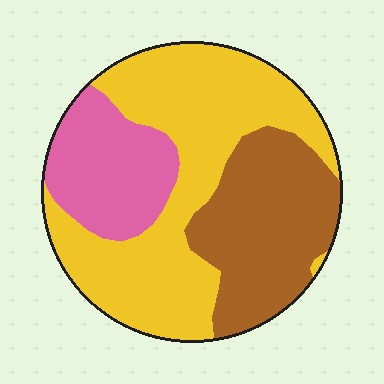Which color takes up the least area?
Pink, at roughly 20%.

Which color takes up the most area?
Yellow, at roughly 50%.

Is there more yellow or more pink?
Yellow.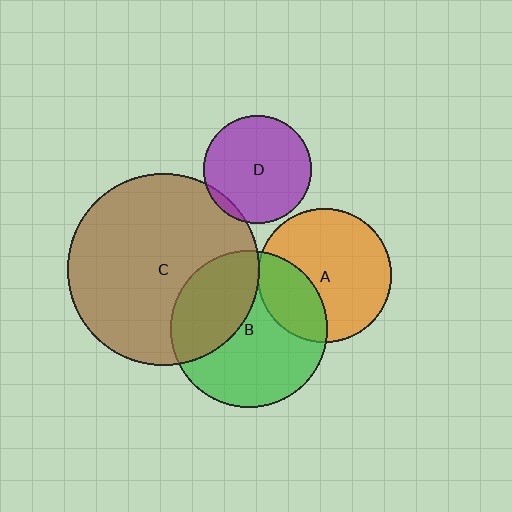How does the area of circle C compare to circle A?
Approximately 2.1 times.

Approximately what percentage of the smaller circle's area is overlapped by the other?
Approximately 5%.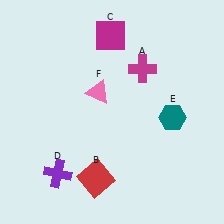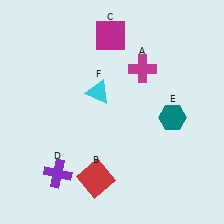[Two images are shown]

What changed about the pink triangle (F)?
In Image 1, F is pink. In Image 2, it changed to cyan.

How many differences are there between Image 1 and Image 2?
There is 1 difference between the two images.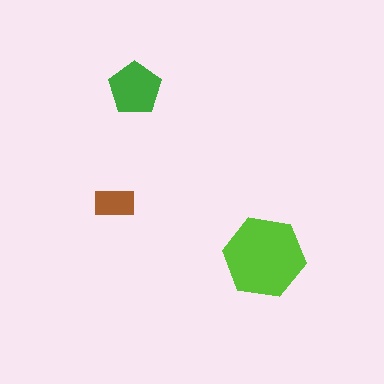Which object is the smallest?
The brown rectangle.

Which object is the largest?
The lime hexagon.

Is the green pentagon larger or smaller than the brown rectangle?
Larger.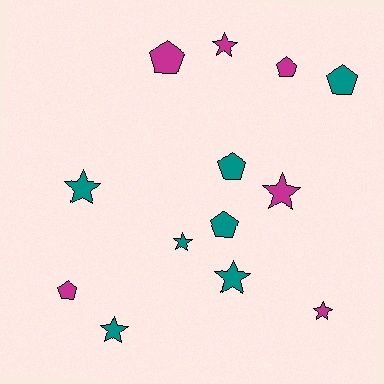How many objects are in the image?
There are 13 objects.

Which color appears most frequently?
Teal, with 7 objects.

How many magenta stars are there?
There are 3 magenta stars.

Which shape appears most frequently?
Star, with 7 objects.